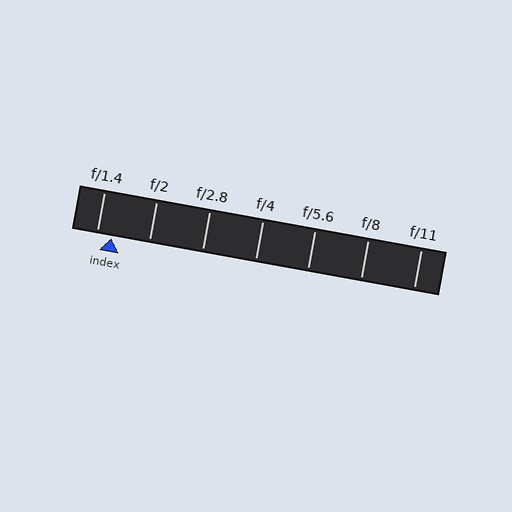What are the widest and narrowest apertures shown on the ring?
The widest aperture shown is f/1.4 and the narrowest is f/11.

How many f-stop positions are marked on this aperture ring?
There are 7 f-stop positions marked.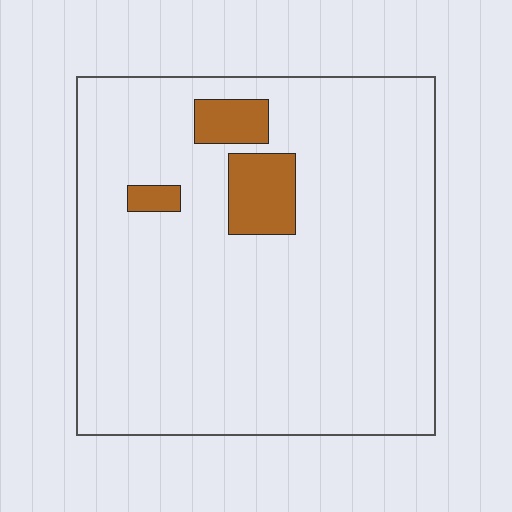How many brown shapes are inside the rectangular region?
3.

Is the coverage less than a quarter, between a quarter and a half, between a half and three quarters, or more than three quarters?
Less than a quarter.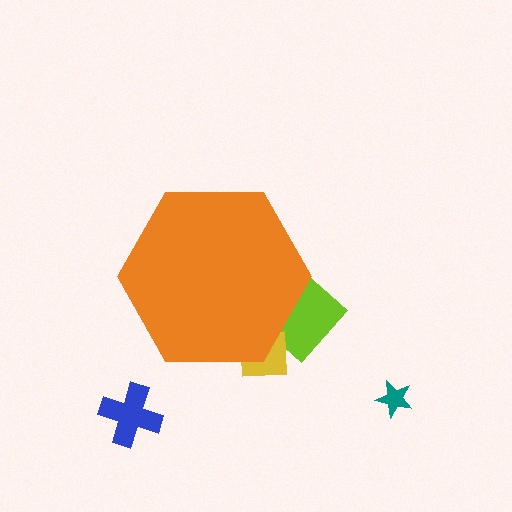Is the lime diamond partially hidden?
Yes, the lime diamond is partially hidden behind the orange hexagon.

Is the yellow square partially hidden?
Yes, the yellow square is partially hidden behind the orange hexagon.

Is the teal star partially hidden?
No, the teal star is fully visible.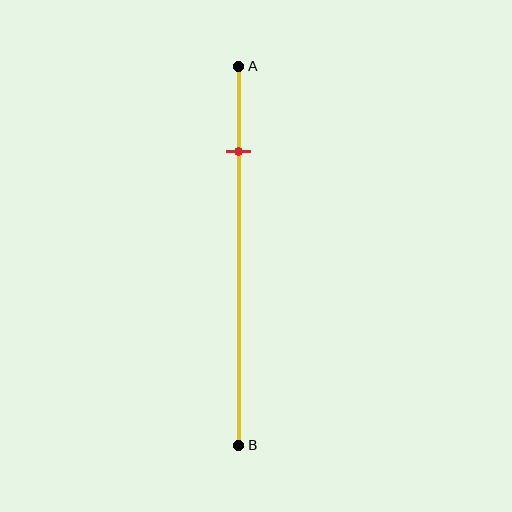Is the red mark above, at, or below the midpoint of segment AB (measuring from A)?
The red mark is above the midpoint of segment AB.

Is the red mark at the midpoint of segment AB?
No, the mark is at about 20% from A, not at the 50% midpoint.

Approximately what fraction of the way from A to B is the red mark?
The red mark is approximately 20% of the way from A to B.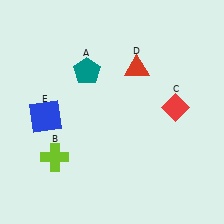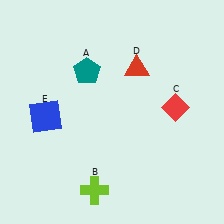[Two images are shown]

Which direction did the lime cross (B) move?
The lime cross (B) moved right.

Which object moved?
The lime cross (B) moved right.